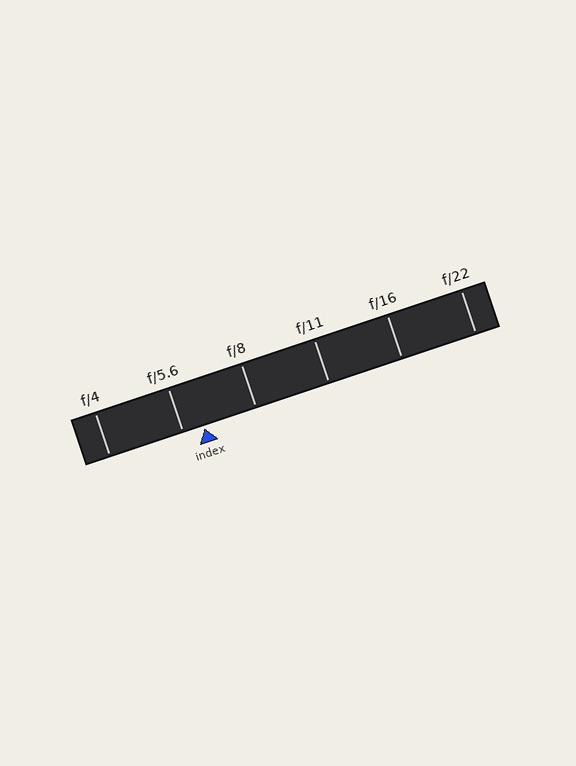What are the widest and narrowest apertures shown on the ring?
The widest aperture shown is f/4 and the narrowest is f/22.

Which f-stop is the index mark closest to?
The index mark is closest to f/5.6.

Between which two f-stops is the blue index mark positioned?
The index mark is between f/5.6 and f/8.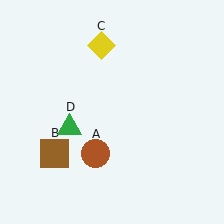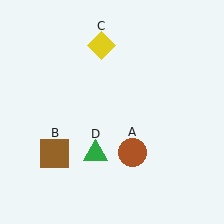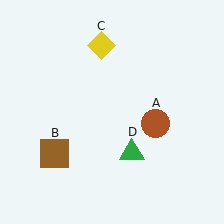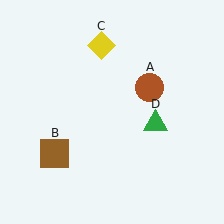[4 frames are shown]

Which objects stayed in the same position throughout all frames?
Brown square (object B) and yellow diamond (object C) remained stationary.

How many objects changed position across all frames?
2 objects changed position: brown circle (object A), green triangle (object D).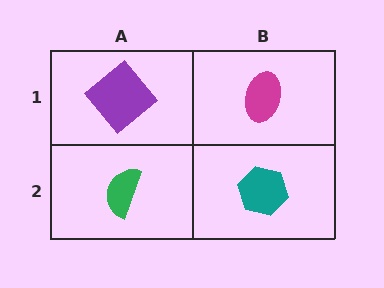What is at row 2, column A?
A green semicircle.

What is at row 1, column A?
A purple diamond.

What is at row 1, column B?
A magenta ellipse.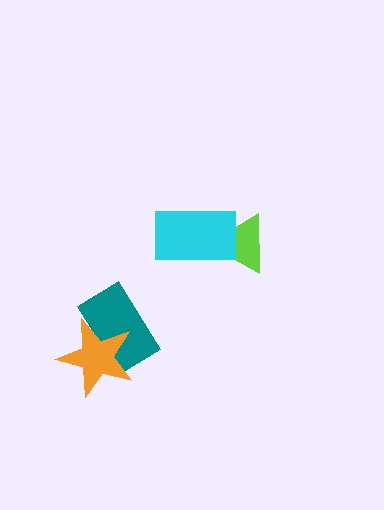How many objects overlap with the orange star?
1 object overlaps with the orange star.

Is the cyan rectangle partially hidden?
No, no other shape covers it.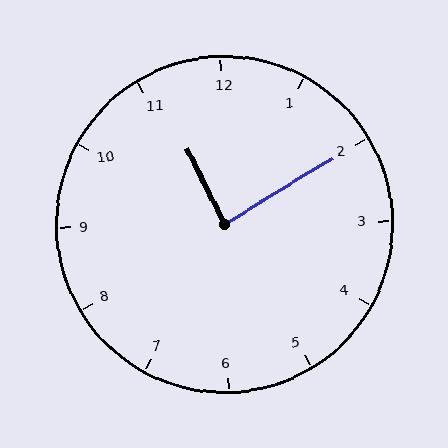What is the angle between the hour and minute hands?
Approximately 85 degrees.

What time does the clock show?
11:10.